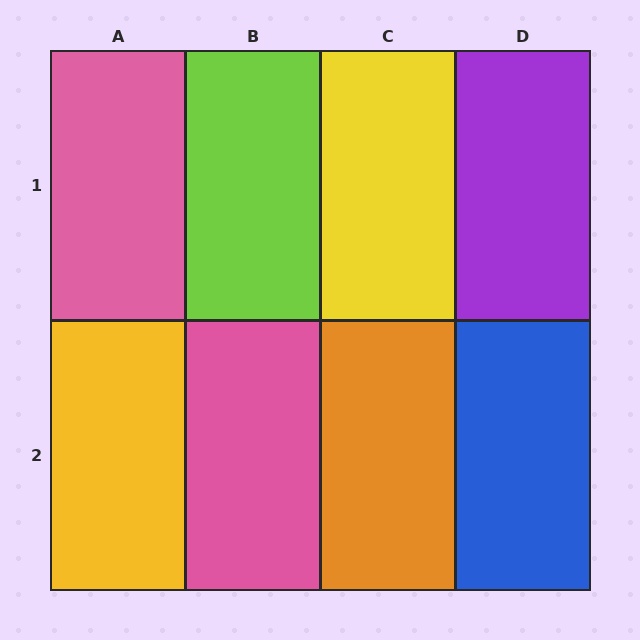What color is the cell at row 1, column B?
Lime.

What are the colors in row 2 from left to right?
Yellow, pink, orange, blue.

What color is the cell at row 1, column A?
Pink.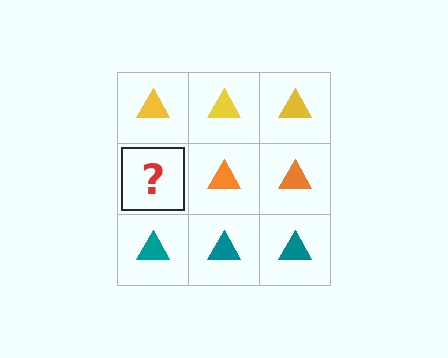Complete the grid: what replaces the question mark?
The question mark should be replaced with an orange triangle.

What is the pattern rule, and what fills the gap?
The rule is that each row has a consistent color. The gap should be filled with an orange triangle.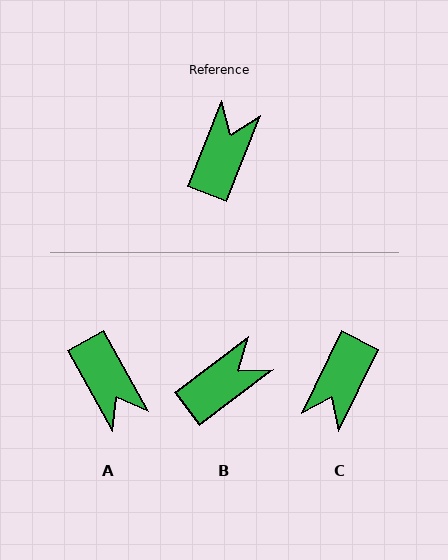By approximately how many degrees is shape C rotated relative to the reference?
Approximately 175 degrees counter-clockwise.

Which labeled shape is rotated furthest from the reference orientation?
C, about 175 degrees away.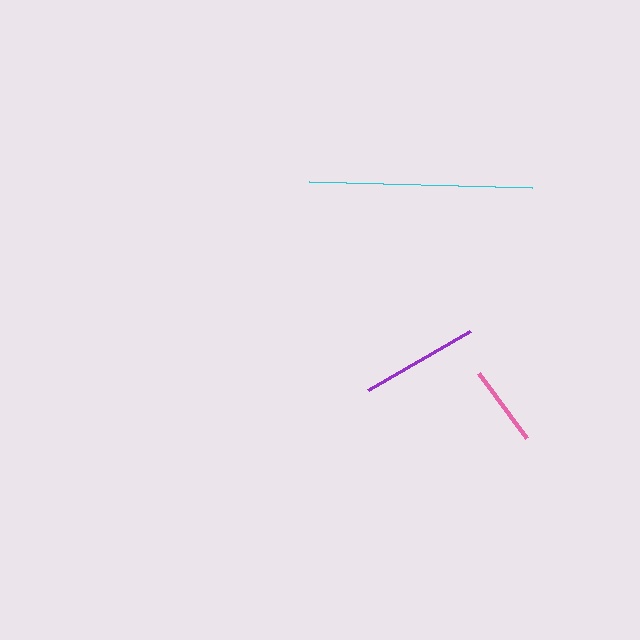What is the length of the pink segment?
The pink segment is approximately 81 pixels long.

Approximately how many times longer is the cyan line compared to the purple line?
The cyan line is approximately 1.9 times the length of the purple line.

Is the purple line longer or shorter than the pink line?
The purple line is longer than the pink line.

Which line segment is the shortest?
The pink line is the shortest at approximately 81 pixels.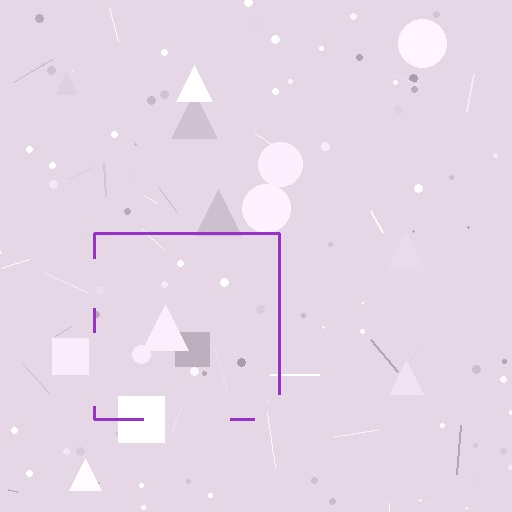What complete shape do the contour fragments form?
The contour fragments form a square.